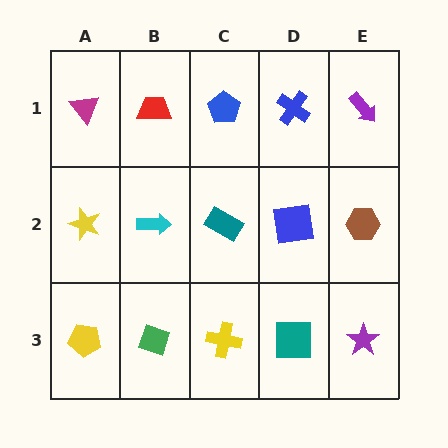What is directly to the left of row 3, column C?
A green diamond.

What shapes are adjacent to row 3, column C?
A teal rectangle (row 2, column C), a green diamond (row 3, column B), a teal square (row 3, column D).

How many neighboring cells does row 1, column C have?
3.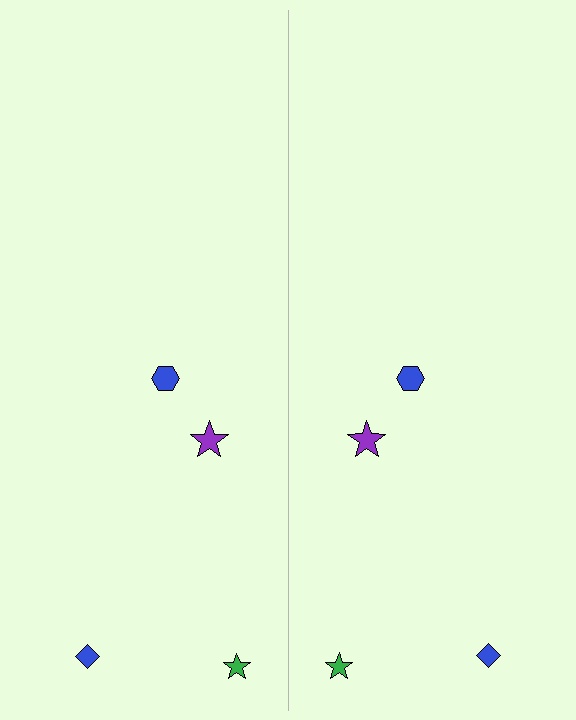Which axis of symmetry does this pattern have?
The pattern has a vertical axis of symmetry running through the center of the image.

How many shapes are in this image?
There are 8 shapes in this image.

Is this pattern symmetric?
Yes, this pattern has bilateral (reflection) symmetry.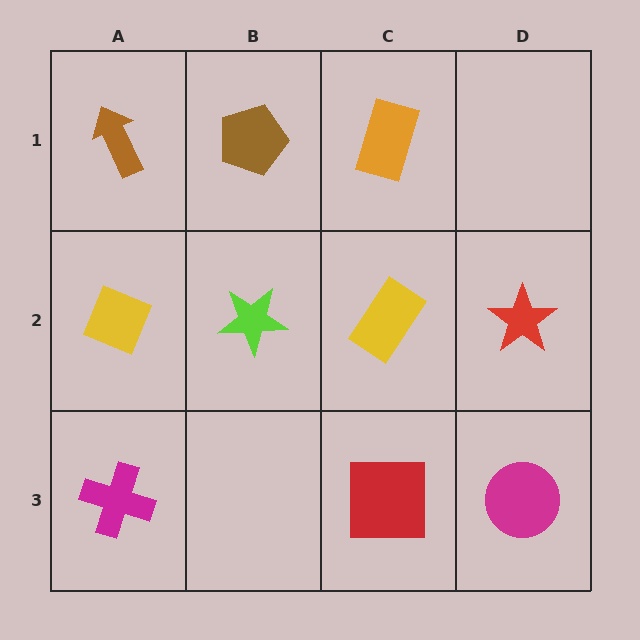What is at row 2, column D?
A red star.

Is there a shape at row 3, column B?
No, that cell is empty.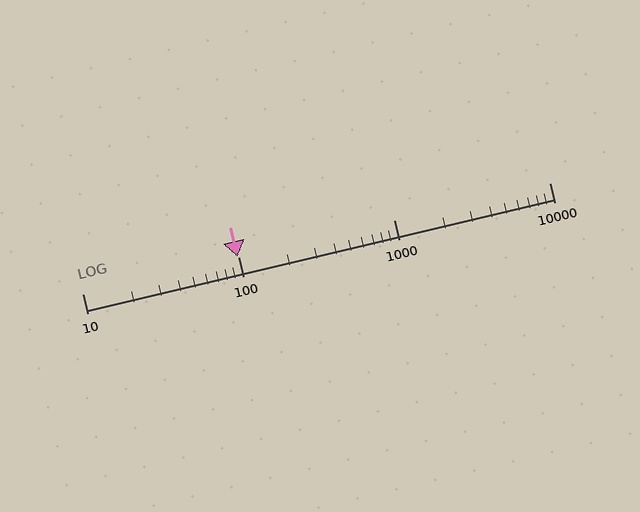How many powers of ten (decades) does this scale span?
The scale spans 3 decades, from 10 to 10000.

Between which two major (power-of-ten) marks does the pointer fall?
The pointer is between 10 and 100.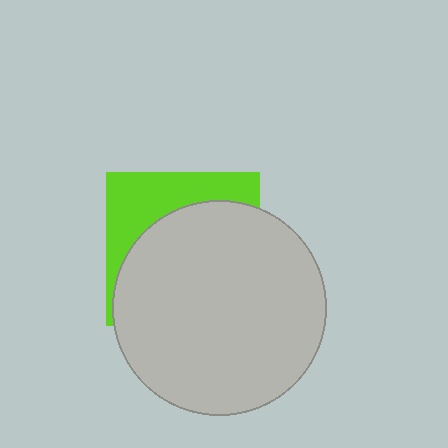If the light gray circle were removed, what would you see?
You would see the complete lime square.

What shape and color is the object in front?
The object in front is a light gray circle.